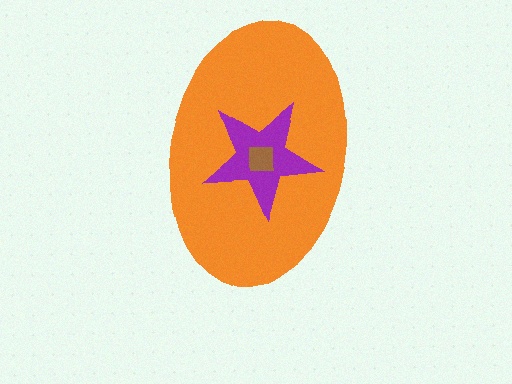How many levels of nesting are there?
3.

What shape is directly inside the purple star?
The brown square.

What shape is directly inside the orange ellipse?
The purple star.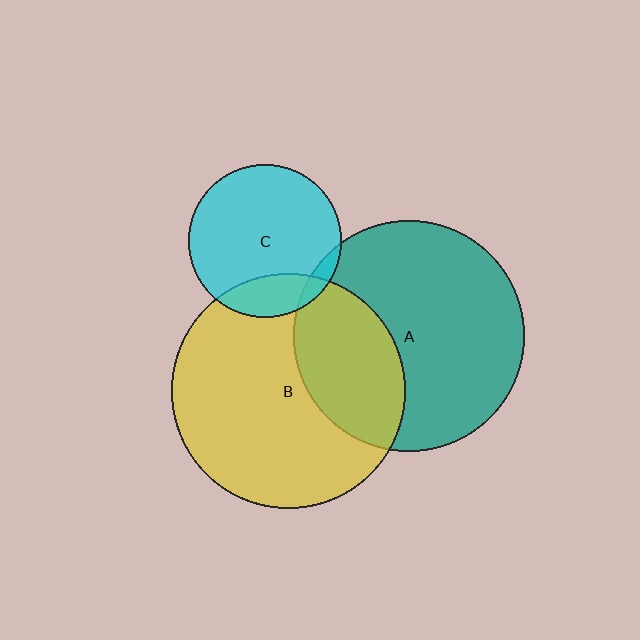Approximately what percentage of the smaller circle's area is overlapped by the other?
Approximately 5%.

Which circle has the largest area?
Circle B (yellow).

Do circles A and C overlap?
Yes.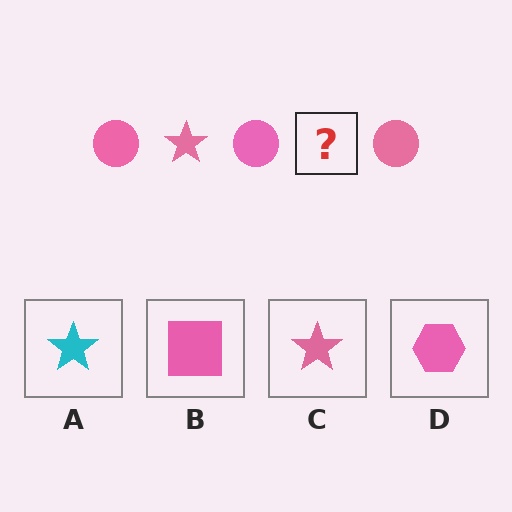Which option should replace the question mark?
Option C.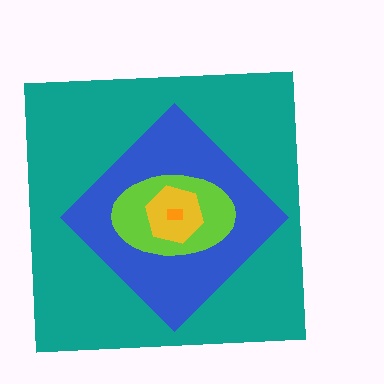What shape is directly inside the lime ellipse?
The yellow hexagon.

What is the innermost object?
The orange rectangle.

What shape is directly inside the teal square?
The blue diamond.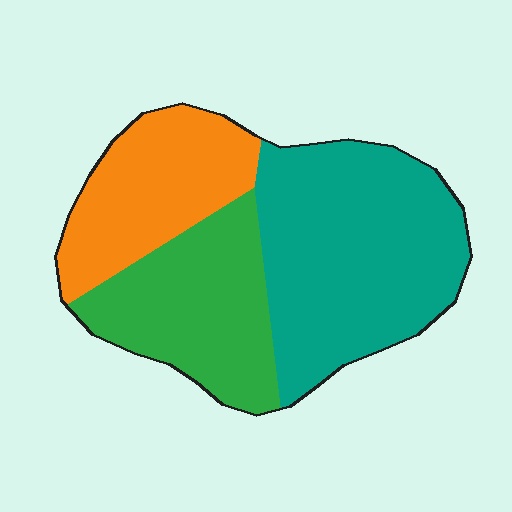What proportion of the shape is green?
Green covers 29% of the shape.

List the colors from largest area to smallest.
From largest to smallest: teal, green, orange.